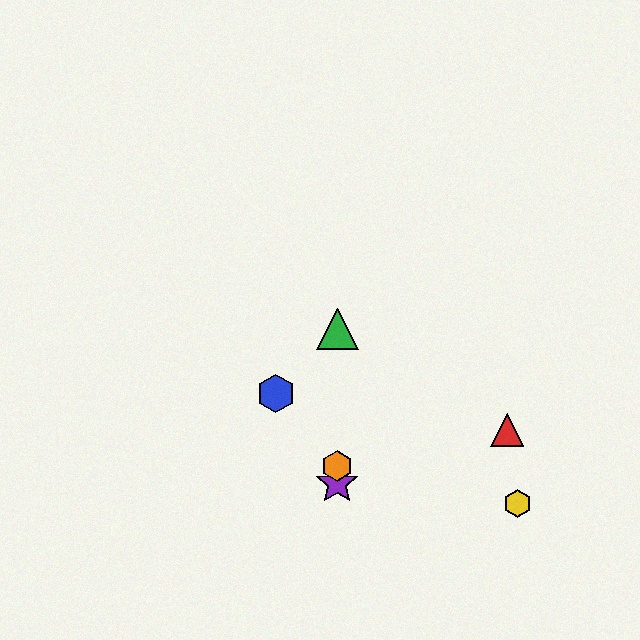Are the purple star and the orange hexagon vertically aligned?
Yes, both are at x≈337.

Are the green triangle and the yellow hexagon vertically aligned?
No, the green triangle is at x≈337 and the yellow hexagon is at x≈518.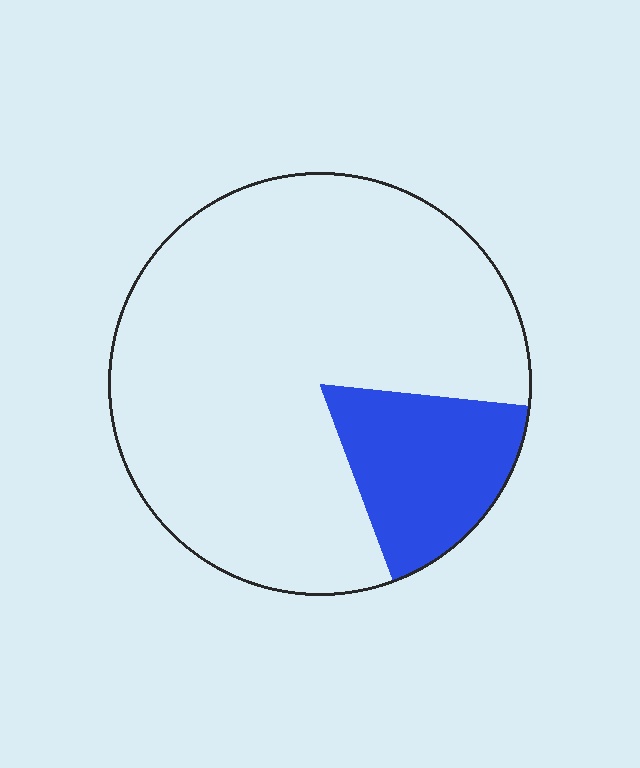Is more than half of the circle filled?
No.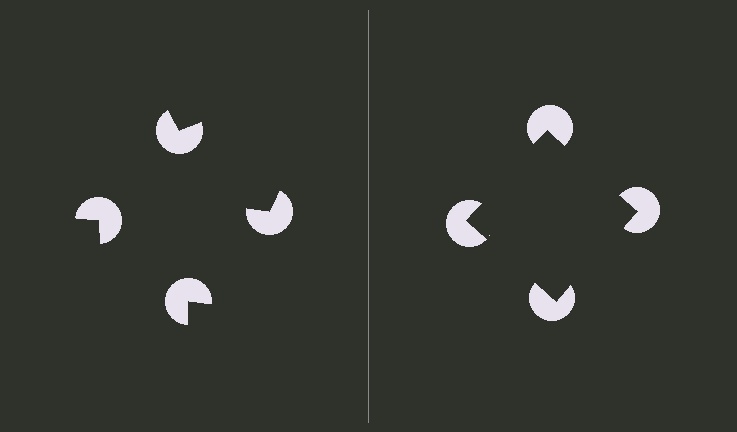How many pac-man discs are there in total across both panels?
8 — 4 on each side.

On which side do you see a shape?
An illusory square appears on the right side. On the left side the wedge cuts are rotated, so no coherent shape forms.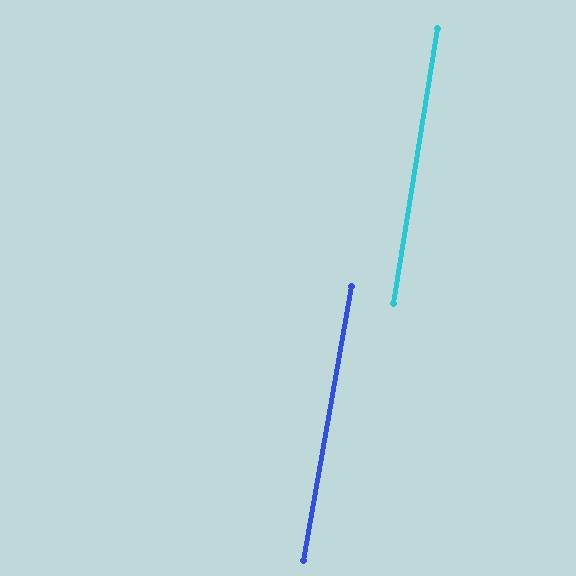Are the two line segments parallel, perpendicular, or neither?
Parallel — their directions differ by only 0.8°.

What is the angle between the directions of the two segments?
Approximately 1 degree.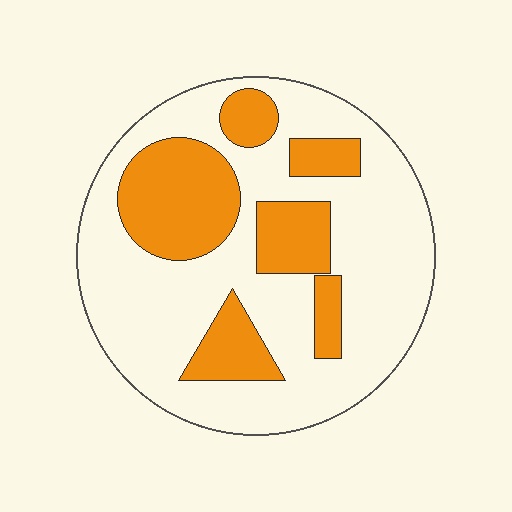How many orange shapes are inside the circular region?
6.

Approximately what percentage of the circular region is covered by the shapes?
Approximately 30%.